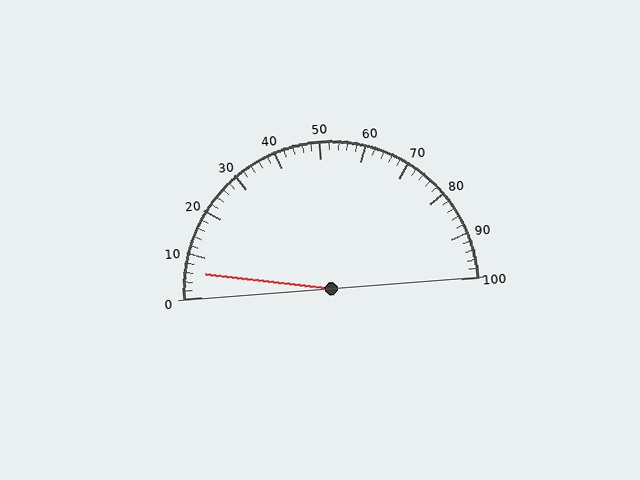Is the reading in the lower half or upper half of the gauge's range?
The reading is in the lower half of the range (0 to 100).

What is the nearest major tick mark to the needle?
The nearest major tick mark is 10.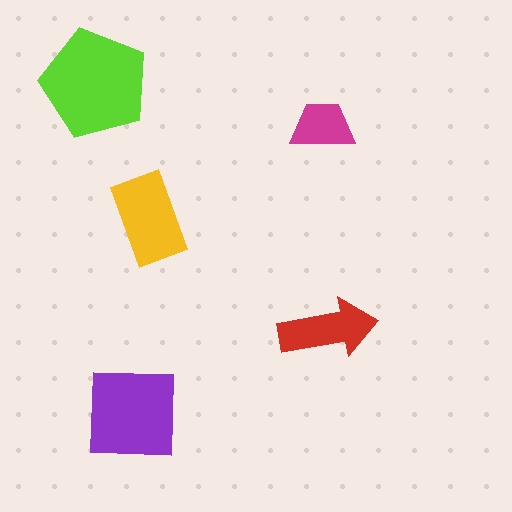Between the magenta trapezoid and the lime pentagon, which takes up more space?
The lime pentagon.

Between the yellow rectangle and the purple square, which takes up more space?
The purple square.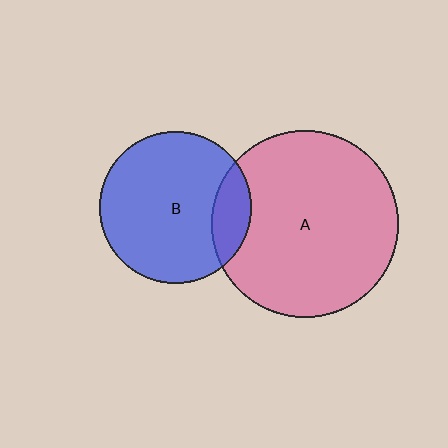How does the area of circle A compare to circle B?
Approximately 1.5 times.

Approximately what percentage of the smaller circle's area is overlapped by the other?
Approximately 15%.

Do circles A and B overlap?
Yes.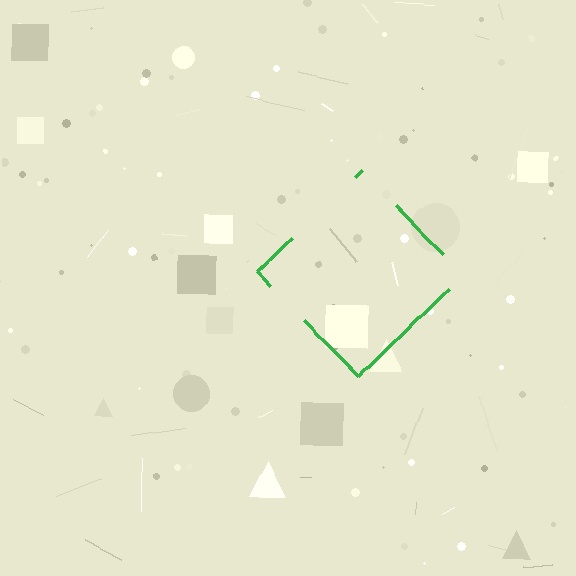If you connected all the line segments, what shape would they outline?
They would outline a diamond.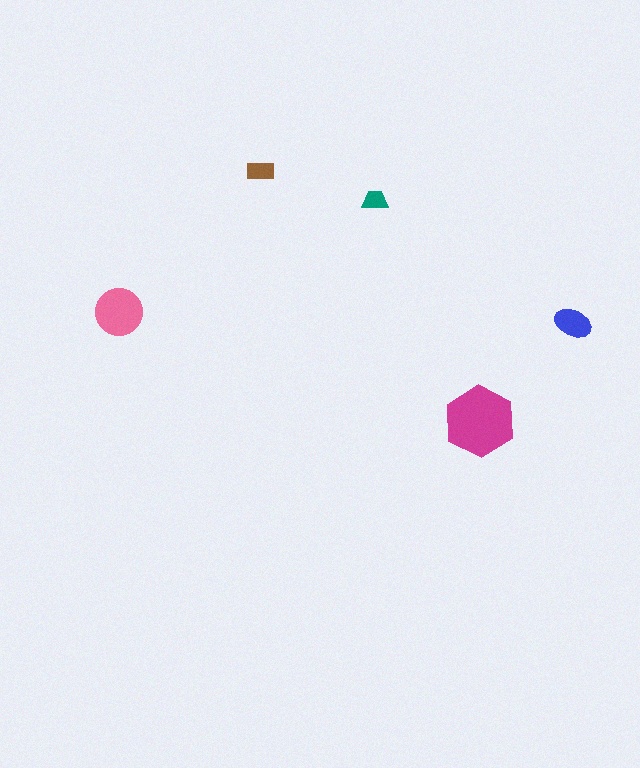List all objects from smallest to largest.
The teal trapezoid, the brown rectangle, the blue ellipse, the pink circle, the magenta hexagon.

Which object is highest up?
The brown rectangle is topmost.